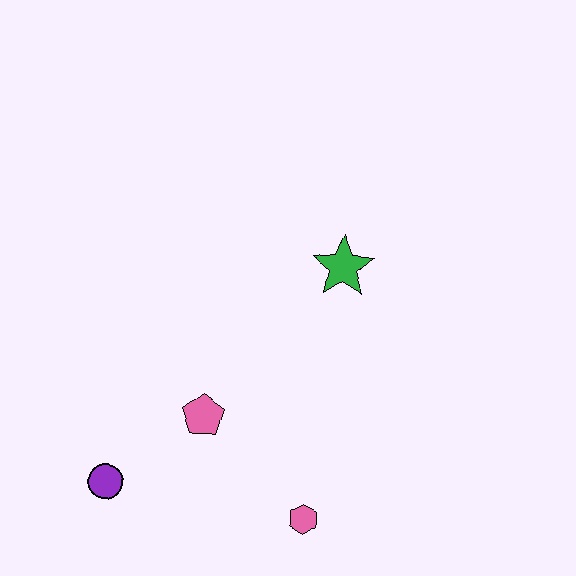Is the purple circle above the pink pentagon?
No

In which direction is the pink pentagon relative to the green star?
The pink pentagon is below the green star.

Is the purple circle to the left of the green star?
Yes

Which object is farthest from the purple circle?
The green star is farthest from the purple circle.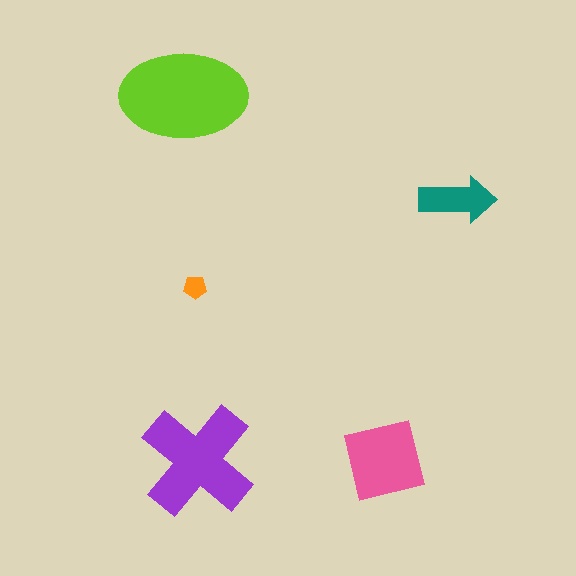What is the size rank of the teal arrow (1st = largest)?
4th.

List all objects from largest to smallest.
The lime ellipse, the purple cross, the pink square, the teal arrow, the orange pentagon.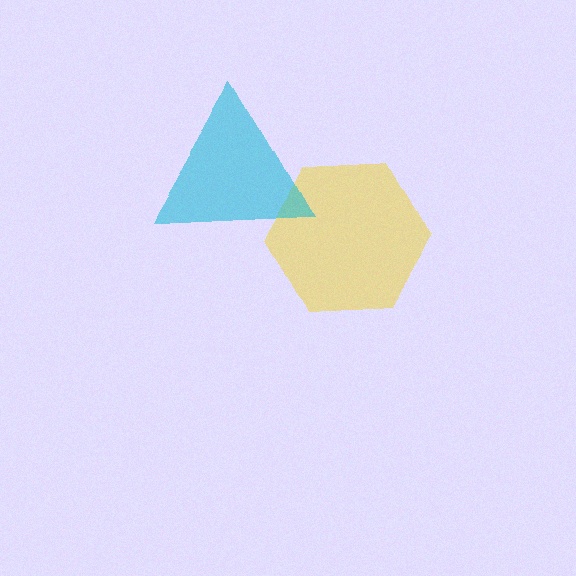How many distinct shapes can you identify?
There are 2 distinct shapes: a yellow hexagon, a cyan triangle.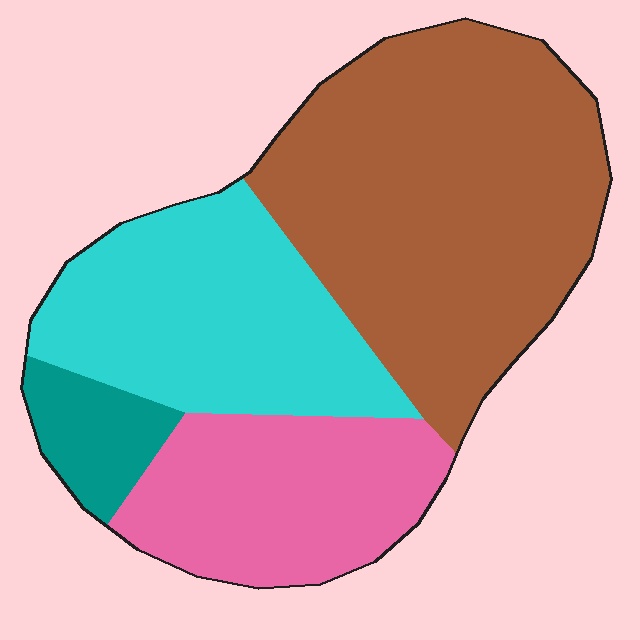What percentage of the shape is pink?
Pink covers roughly 20% of the shape.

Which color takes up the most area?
Brown, at roughly 45%.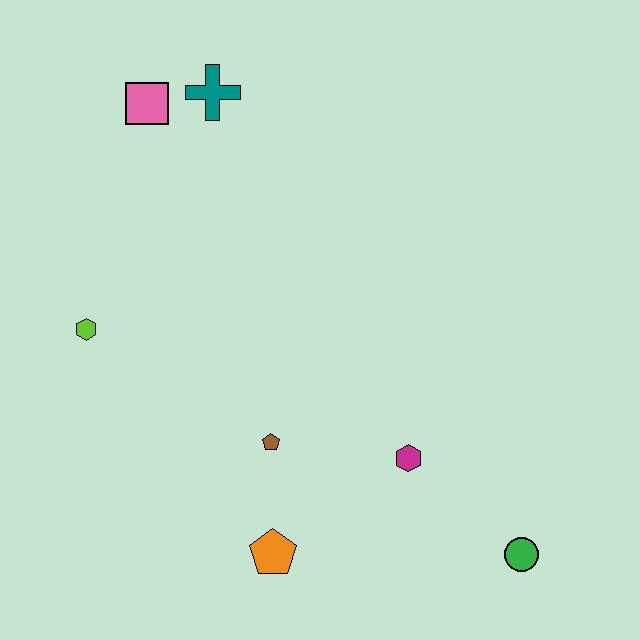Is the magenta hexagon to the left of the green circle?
Yes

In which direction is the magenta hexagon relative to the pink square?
The magenta hexagon is below the pink square.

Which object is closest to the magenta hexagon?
The brown pentagon is closest to the magenta hexagon.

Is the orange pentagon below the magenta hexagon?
Yes